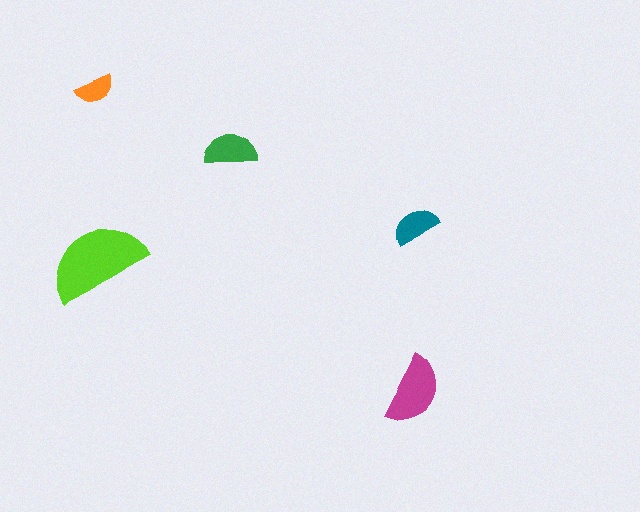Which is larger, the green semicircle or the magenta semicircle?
The magenta one.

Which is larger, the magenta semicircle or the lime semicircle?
The lime one.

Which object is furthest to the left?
The lime semicircle is leftmost.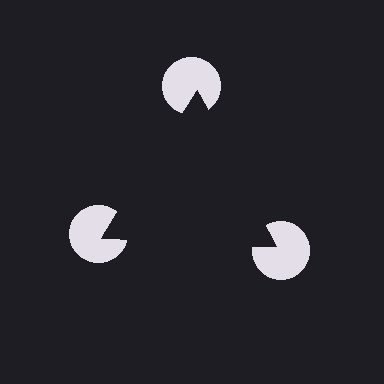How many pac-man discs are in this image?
There are 3 — one at each vertex of the illusory triangle.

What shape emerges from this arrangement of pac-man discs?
An illusory triangle — its edges are inferred from the aligned wedge cuts in the pac-man discs, not physically drawn.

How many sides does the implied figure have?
3 sides.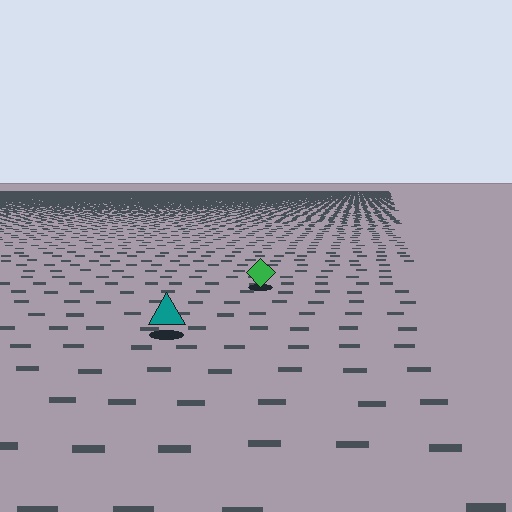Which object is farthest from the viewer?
The green diamond is farthest from the viewer. It appears smaller and the ground texture around it is denser.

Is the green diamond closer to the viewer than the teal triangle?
No. The teal triangle is closer — you can tell from the texture gradient: the ground texture is coarser near it.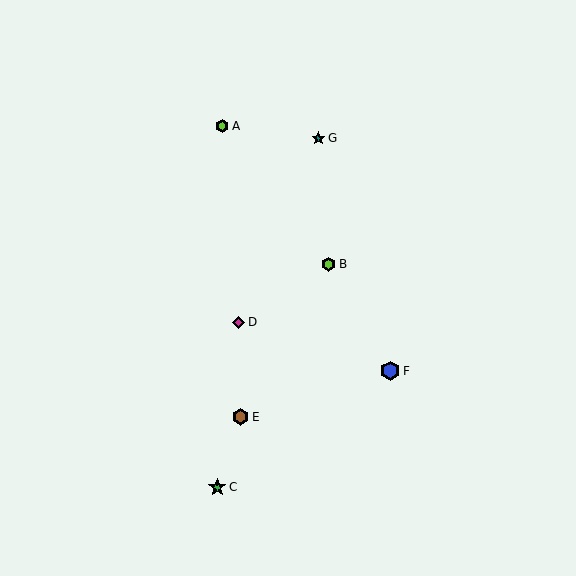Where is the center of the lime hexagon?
The center of the lime hexagon is at (329, 264).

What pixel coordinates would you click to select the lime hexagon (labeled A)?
Click at (222, 126) to select the lime hexagon A.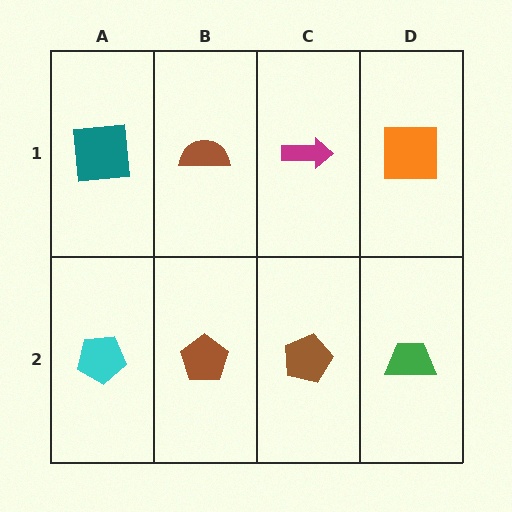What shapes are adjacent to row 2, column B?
A brown semicircle (row 1, column B), a cyan pentagon (row 2, column A), a brown pentagon (row 2, column C).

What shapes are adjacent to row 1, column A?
A cyan pentagon (row 2, column A), a brown semicircle (row 1, column B).